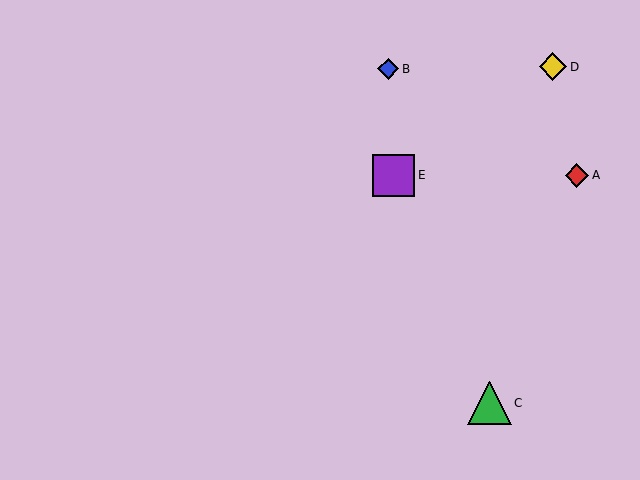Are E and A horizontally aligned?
Yes, both are at y≈175.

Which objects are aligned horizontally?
Objects A, E are aligned horizontally.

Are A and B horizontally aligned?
No, A is at y≈175 and B is at y≈69.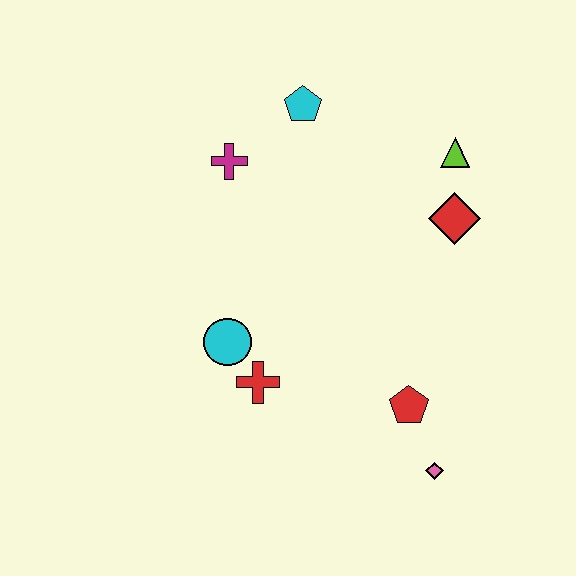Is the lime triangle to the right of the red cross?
Yes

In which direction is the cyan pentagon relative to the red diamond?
The cyan pentagon is to the left of the red diamond.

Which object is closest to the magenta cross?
The cyan pentagon is closest to the magenta cross.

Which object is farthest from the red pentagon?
The cyan pentagon is farthest from the red pentagon.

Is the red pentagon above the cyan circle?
No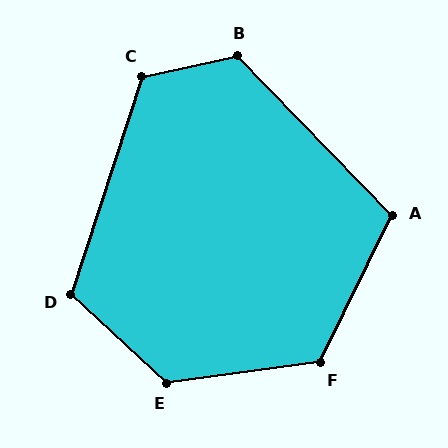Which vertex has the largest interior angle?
E, at approximately 130 degrees.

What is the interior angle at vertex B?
Approximately 122 degrees (obtuse).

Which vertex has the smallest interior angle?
A, at approximately 110 degrees.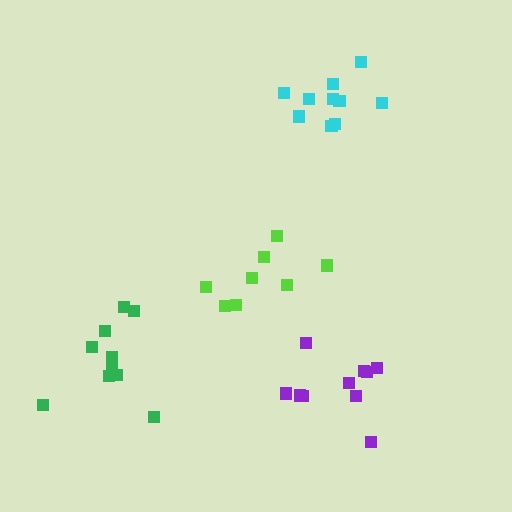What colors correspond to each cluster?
The clusters are colored: cyan, lime, green, purple.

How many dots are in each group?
Group 1: 10 dots, Group 2: 8 dots, Group 3: 10 dots, Group 4: 10 dots (38 total).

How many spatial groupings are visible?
There are 4 spatial groupings.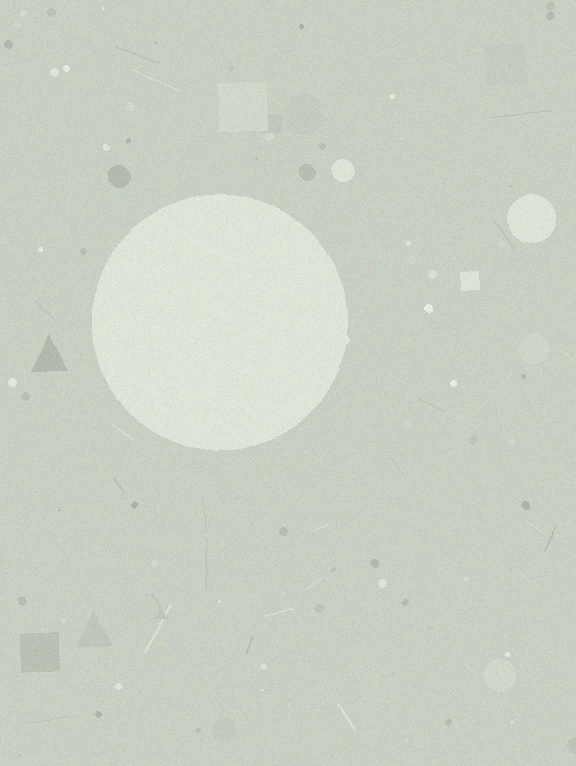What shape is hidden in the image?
A circle is hidden in the image.